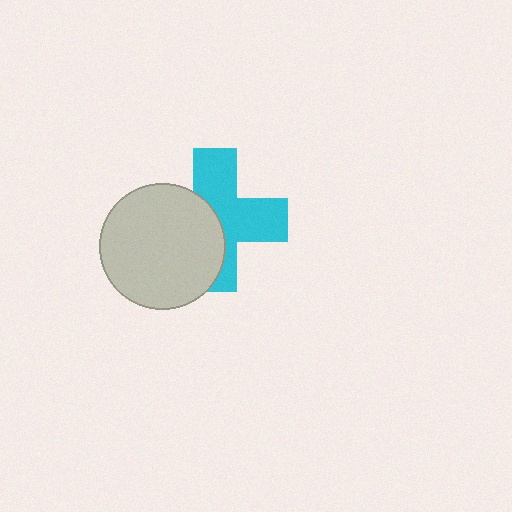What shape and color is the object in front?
The object in front is a light gray circle.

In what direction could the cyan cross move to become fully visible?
The cyan cross could move right. That would shift it out from behind the light gray circle entirely.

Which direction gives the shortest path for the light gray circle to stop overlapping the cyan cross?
Moving left gives the shortest separation.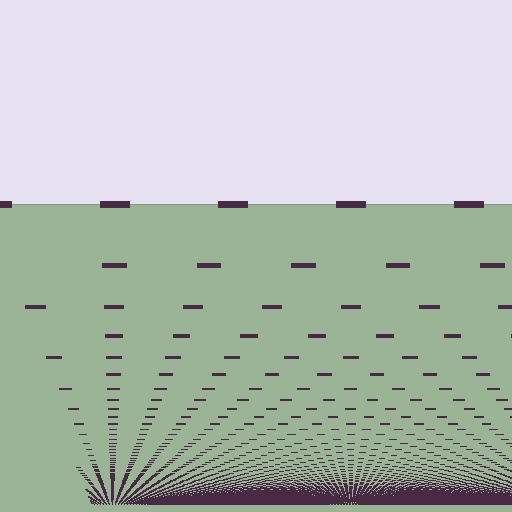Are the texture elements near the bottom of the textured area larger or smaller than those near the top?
Smaller. The gradient is inverted — elements near the bottom are smaller and denser.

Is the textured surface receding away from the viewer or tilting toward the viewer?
The surface appears to tilt toward the viewer. Texture elements get larger and sparser toward the top.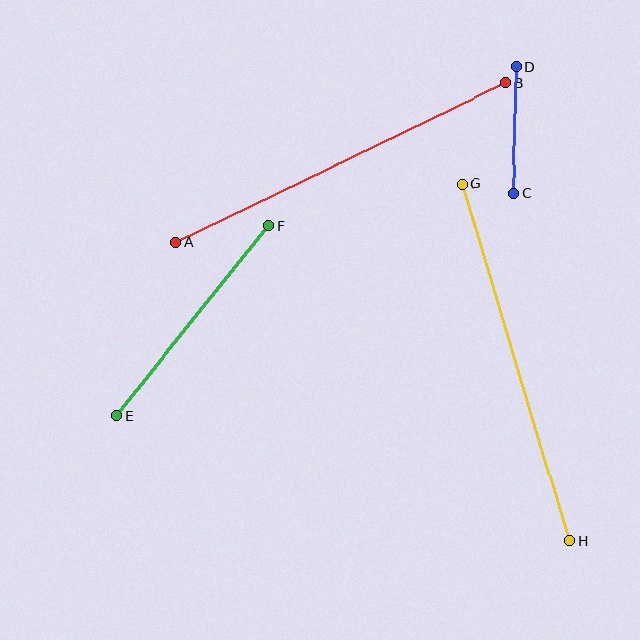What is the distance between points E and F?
The distance is approximately 242 pixels.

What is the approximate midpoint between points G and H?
The midpoint is at approximately (516, 362) pixels.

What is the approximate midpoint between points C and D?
The midpoint is at approximately (515, 130) pixels.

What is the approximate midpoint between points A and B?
The midpoint is at approximately (341, 163) pixels.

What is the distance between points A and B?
The distance is approximately 367 pixels.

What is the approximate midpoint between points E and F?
The midpoint is at approximately (193, 321) pixels.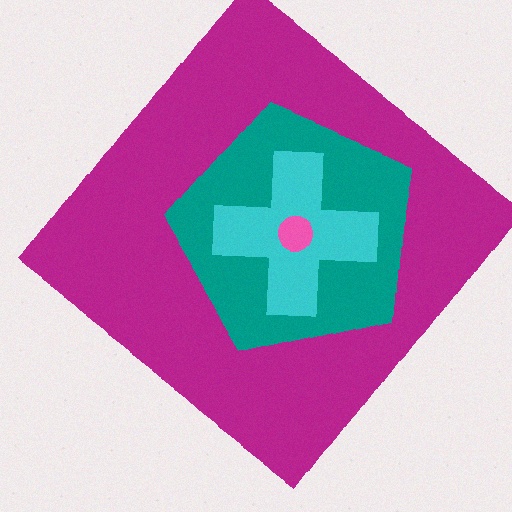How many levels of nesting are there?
4.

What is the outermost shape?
The magenta diamond.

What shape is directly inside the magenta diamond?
The teal pentagon.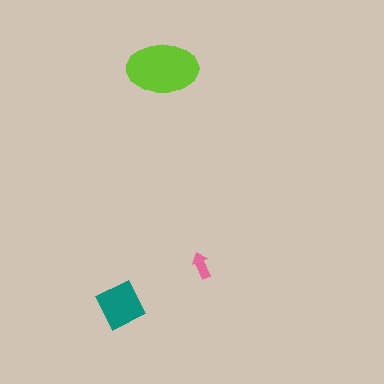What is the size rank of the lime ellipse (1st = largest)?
1st.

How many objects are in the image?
There are 3 objects in the image.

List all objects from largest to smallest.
The lime ellipse, the teal diamond, the pink arrow.